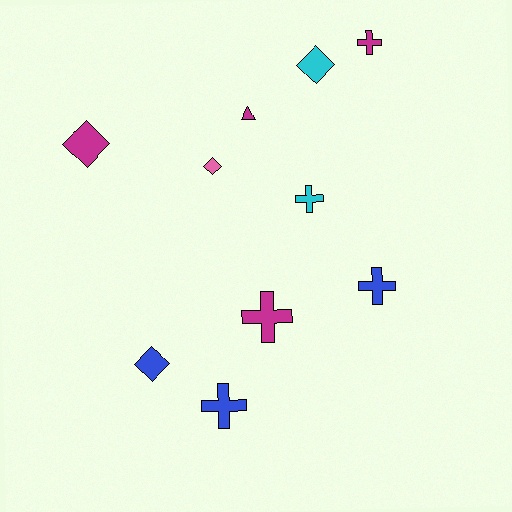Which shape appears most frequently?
Cross, with 5 objects.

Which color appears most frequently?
Magenta, with 4 objects.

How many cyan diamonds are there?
There is 1 cyan diamond.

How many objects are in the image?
There are 10 objects.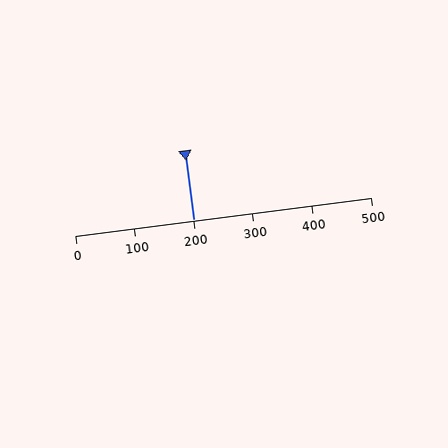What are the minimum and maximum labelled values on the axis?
The axis runs from 0 to 500.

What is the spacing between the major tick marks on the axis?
The major ticks are spaced 100 apart.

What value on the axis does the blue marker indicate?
The marker indicates approximately 200.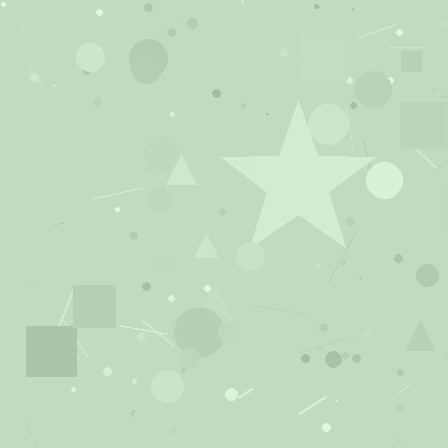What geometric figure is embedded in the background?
A star is embedded in the background.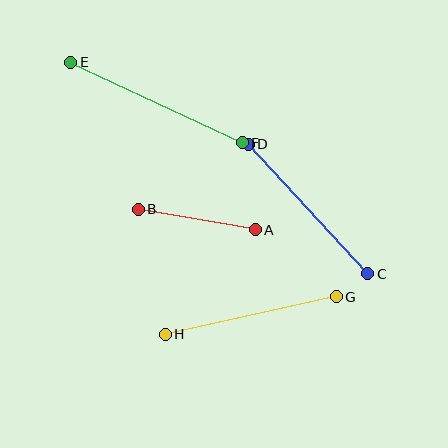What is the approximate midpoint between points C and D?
The midpoint is at approximately (308, 209) pixels.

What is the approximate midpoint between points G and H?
The midpoint is at approximately (251, 315) pixels.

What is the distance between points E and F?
The distance is approximately 189 pixels.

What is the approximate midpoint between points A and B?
The midpoint is at approximately (197, 219) pixels.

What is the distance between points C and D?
The distance is approximately 176 pixels.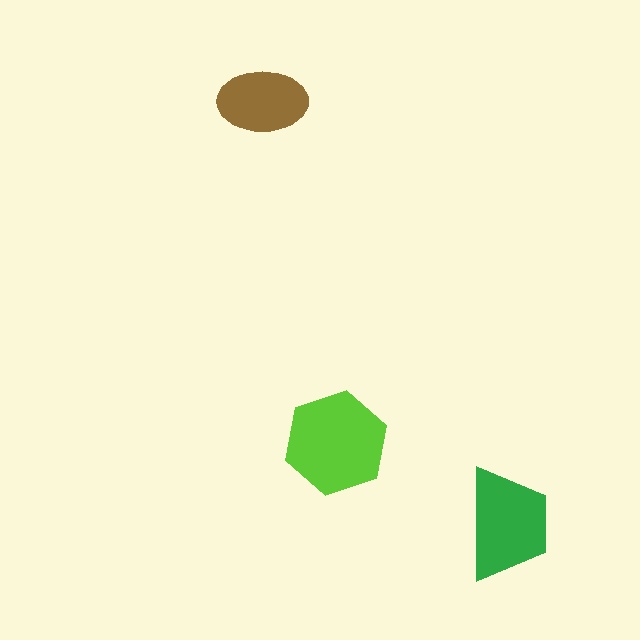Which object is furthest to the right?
The green trapezoid is rightmost.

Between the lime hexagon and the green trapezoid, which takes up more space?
The lime hexagon.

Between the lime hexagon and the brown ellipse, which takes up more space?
The lime hexagon.